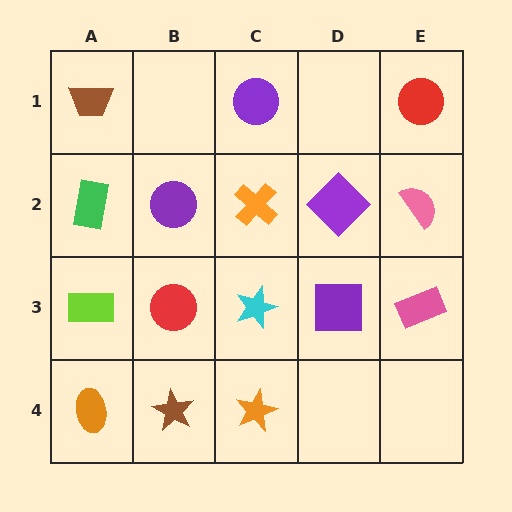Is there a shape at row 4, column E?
No, that cell is empty.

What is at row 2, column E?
A pink semicircle.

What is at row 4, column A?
An orange ellipse.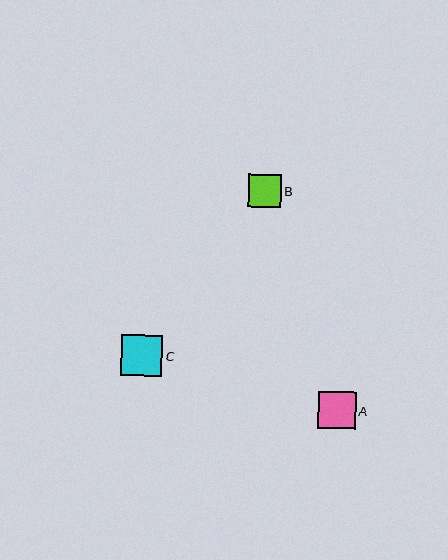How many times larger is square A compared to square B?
Square A is approximately 1.1 times the size of square B.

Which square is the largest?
Square C is the largest with a size of approximately 41 pixels.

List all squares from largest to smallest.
From largest to smallest: C, A, B.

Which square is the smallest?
Square B is the smallest with a size of approximately 33 pixels.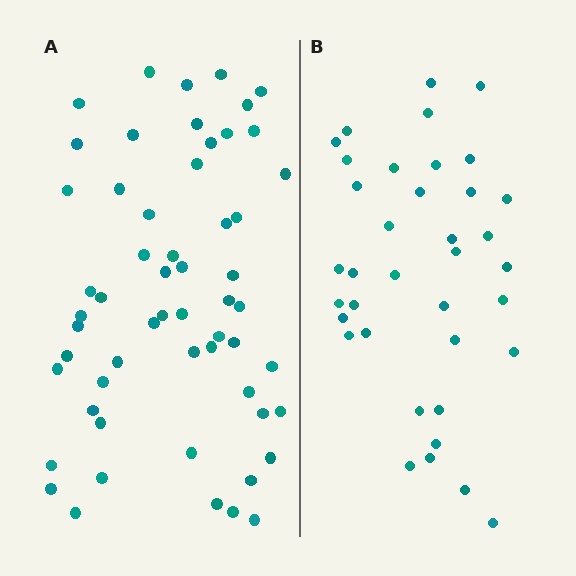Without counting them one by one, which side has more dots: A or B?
Region A (the left region) has more dots.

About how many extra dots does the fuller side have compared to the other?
Region A has approximately 20 more dots than region B.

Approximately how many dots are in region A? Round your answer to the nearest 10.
About 60 dots. (The exact count is 57, which rounds to 60.)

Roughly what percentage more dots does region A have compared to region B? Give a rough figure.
About 55% more.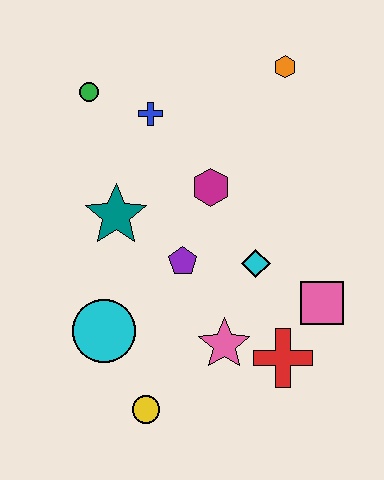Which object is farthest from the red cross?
The green circle is farthest from the red cross.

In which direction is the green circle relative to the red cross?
The green circle is above the red cross.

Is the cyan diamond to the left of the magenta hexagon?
No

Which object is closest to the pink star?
The red cross is closest to the pink star.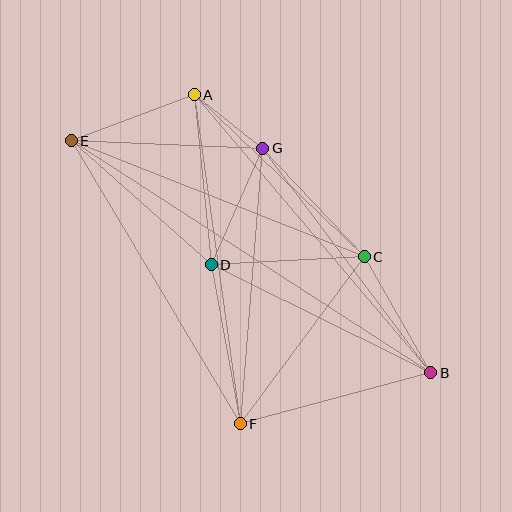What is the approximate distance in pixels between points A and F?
The distance between A and F is approximately 333 pixels.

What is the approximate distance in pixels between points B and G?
The distance between B and G is approximately 280 pixels.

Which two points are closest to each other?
Points A and G are closest to each other.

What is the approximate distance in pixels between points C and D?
The distance between C and D is approximately 153 pixels.